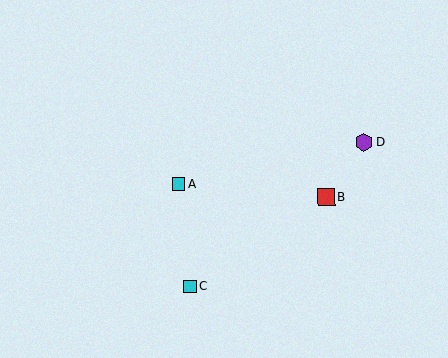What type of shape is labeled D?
Shape D is a purple hexagon.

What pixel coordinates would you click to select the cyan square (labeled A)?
Click at (179, 184) to select the cyan square A.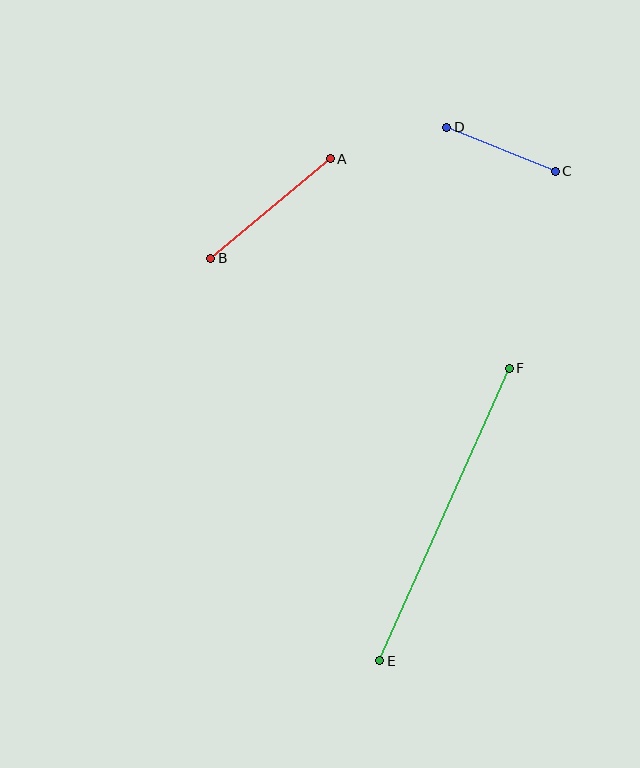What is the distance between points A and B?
The distance is approximately 156 pixels.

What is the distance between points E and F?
The distance is approximately 320 pixels.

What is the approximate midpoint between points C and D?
The midpoint is at approximately (501, 149) pixels.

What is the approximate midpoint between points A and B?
The midpoint is at approximately (270, 209) pixels.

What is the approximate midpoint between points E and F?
The midpoint is at approximately (444, 514) pixels.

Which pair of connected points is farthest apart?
Points E and F are farthest apart.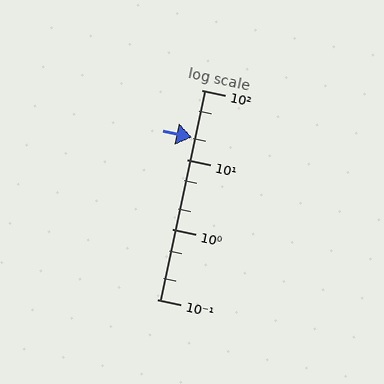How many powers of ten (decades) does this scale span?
The scale spans 3 decades, from 0.1 to 100.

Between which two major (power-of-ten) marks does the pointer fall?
The pointer is between 10 and 100.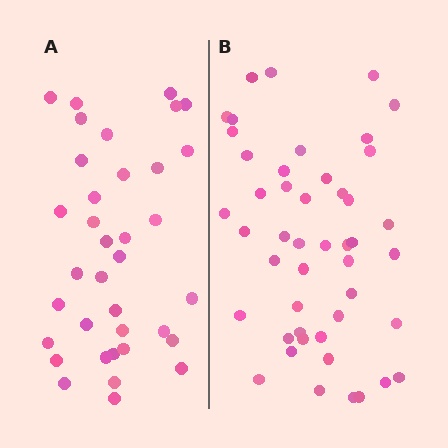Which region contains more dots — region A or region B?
Region B (the right region) has more dots.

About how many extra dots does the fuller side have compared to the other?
Region B has roughly 12 or so more dots than region A.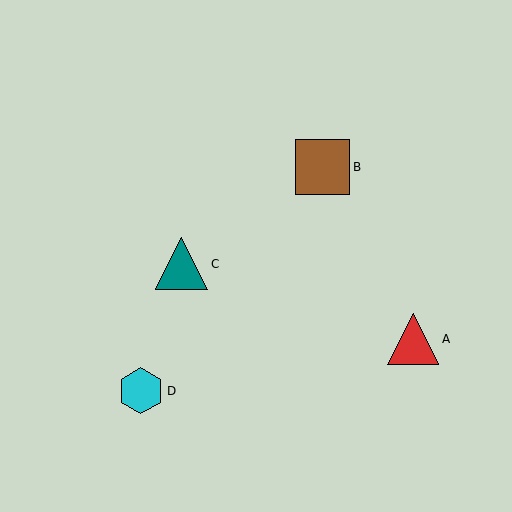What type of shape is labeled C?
Shape C is a teal triangle.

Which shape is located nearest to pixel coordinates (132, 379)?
The cyan hexagon (labeled D) at (141, 391) is nearest to that location.